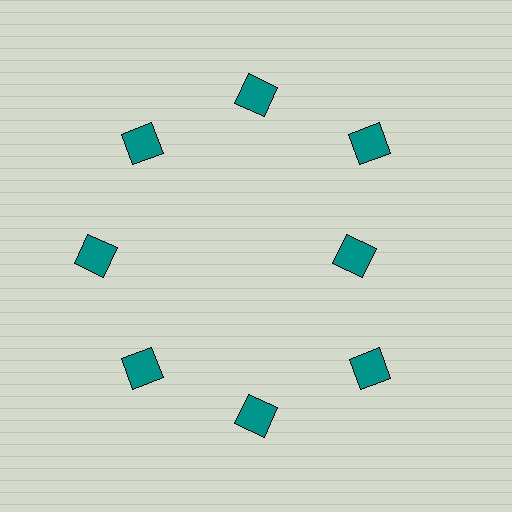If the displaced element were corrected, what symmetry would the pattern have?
It would have 8-fold rotational symmetry — the pattern would map onto itself every 45 degrees.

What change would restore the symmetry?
The symmetry would be restored by moving it outward, back onto the ring so that all 8 diamonds sit at equal angles and equal distance from the center.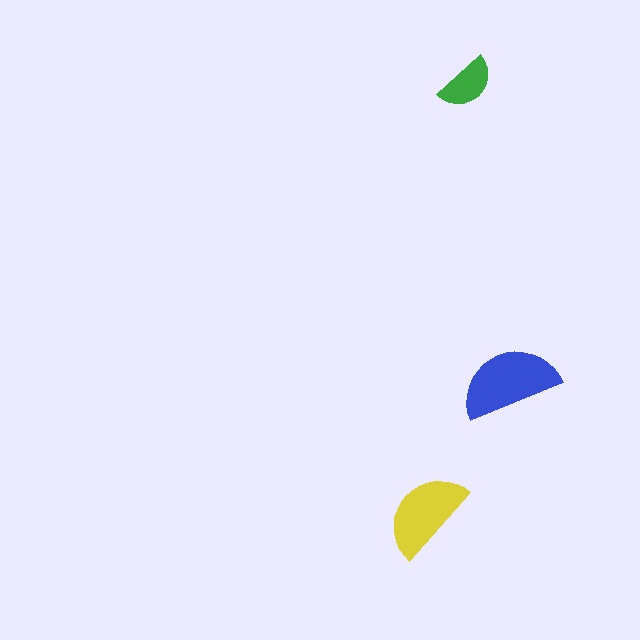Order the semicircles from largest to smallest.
the blue one, the yellow one, the green one.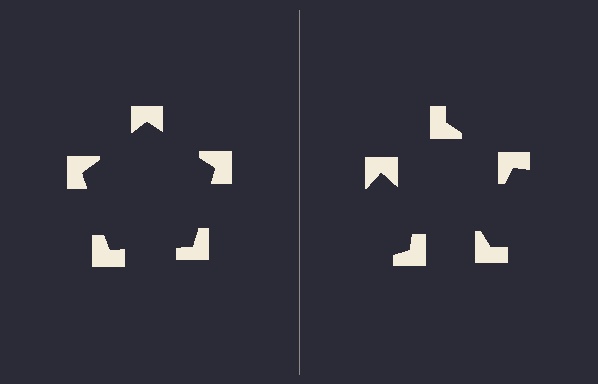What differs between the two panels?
The notched squares are positioned identically on both sides; only the wedge orientations differ. On the left they align to a pentagon; on the right they are misaligned.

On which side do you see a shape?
An illusory pentagon appears on the left side. On the right side the wedge cuts are rotated, so no coherent shape forms.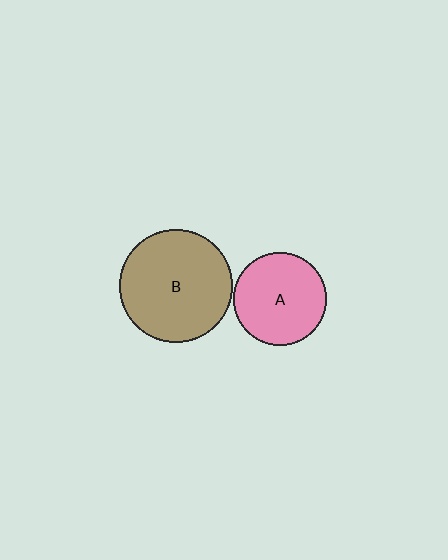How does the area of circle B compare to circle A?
Approximately 1.5 times.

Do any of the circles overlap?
No, none of the circles overlap.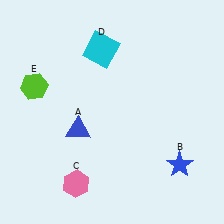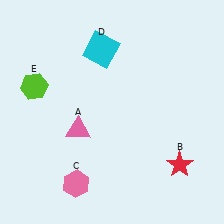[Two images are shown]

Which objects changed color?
A changed from blue to pink. B changed from blue to red.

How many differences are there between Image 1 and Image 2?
There are 2 differences between the two images.